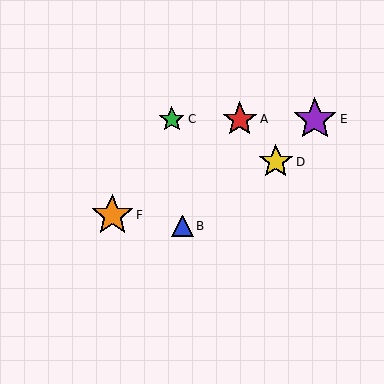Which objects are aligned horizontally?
Objects A, C, E are aligned horizontally.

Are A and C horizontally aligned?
Yes, both are at y≈119.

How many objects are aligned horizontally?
3 objects (A, C, E) are aligned horizontally.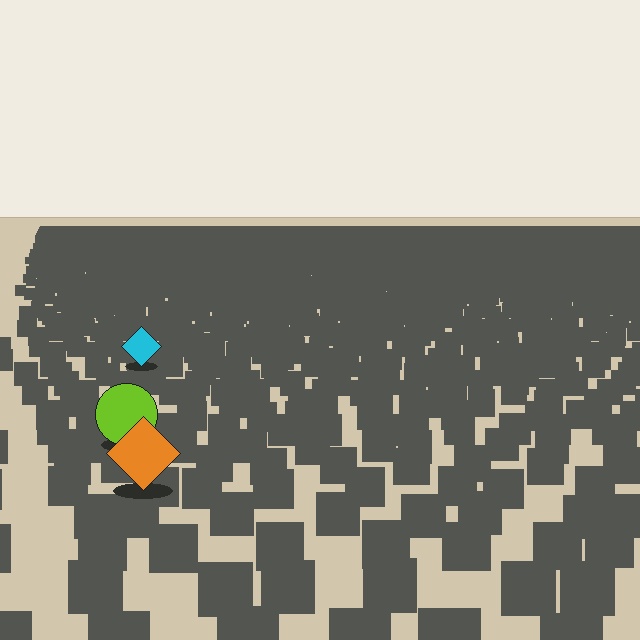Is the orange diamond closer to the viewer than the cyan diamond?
Yes. The orange diamond is closer — you can tell from the texture gradient: the ground texture is coarser near it.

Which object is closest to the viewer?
The orange diamond is closest. The texture marks near it are larger and more spread out.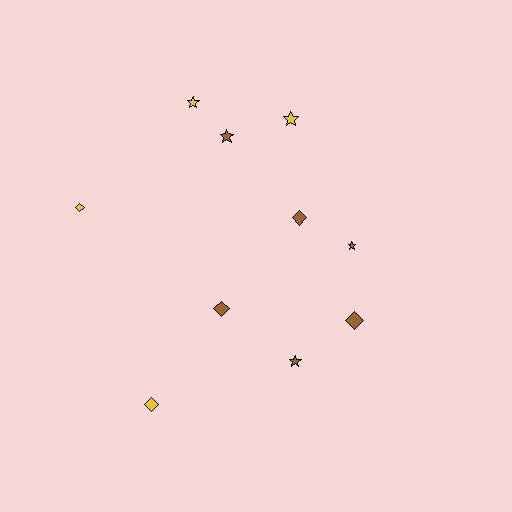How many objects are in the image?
There are 10 objects.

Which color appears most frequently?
Brown, with 6 objects.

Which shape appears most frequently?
Diamond, with 5 objects.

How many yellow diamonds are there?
There are 2 yellow diamonds.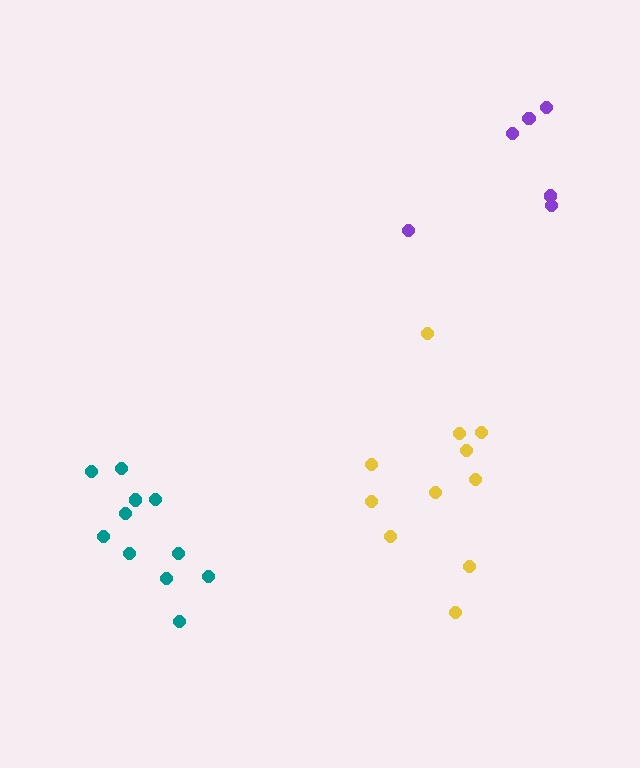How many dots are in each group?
Group 1: 6 dots, Group 2: 11 dots, Group 3: 11 dots (28 total).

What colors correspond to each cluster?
The clusters are colored: purple, yellow, teal.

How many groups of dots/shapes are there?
There are 3 groups.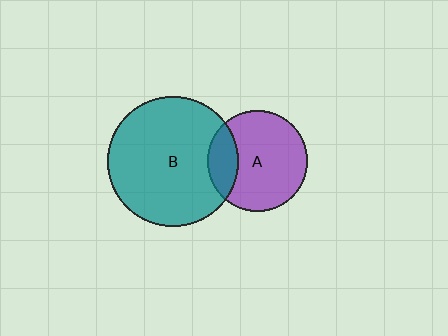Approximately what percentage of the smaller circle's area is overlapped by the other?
Approximately 20%.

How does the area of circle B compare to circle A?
Approximately 1.7 times.